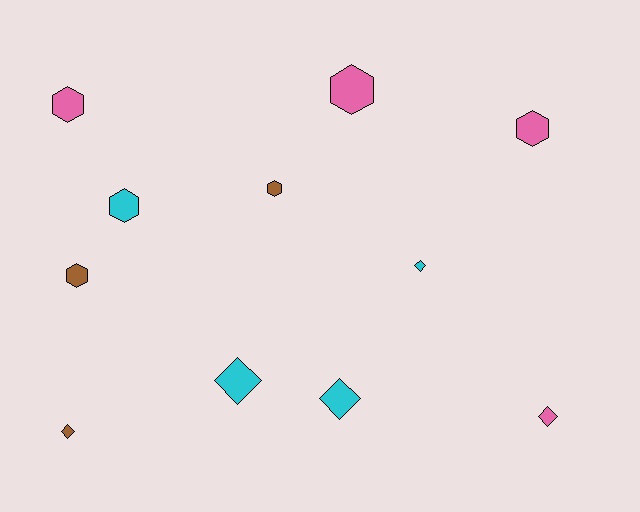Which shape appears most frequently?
Hexagon, with 6 objects.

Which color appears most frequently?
Pink, with 4 objects.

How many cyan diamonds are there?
There are 3 cyan diamonds.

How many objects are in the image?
There are 11 objects.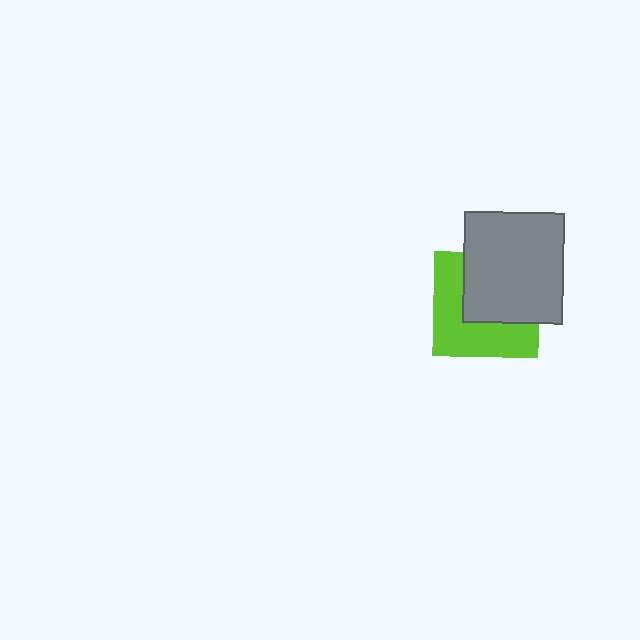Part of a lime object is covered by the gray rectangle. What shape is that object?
It is a square.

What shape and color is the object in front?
The object in front is a gray rectangle.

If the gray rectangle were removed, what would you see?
You would see the complete lime square.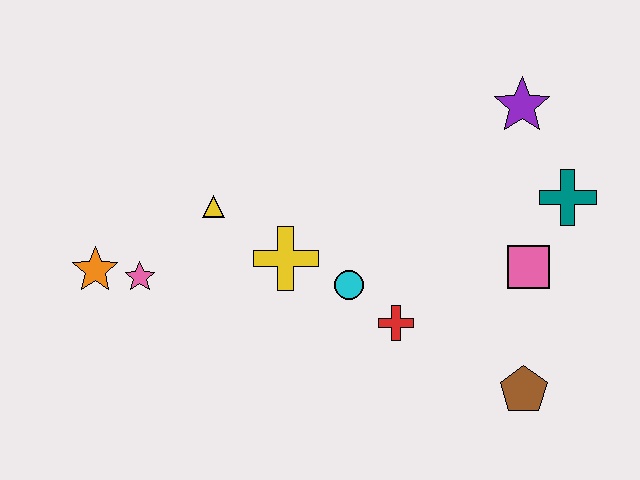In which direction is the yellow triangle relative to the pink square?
The yellow triangle is to the left of the pink square.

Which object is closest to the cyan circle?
The red cross is closest to the cyan circle.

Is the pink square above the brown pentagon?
Yes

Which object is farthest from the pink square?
The orange star is farthest from the pink square.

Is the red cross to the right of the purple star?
No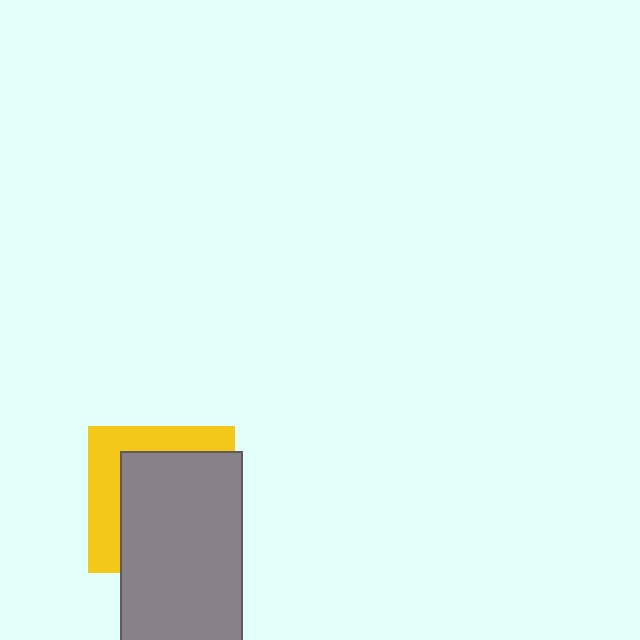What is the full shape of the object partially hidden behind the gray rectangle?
The partially hidden object is a yellow square.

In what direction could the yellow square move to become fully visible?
The yellow square could move toward the upper-left. That would shift it out from behind the gray rectangle entirely.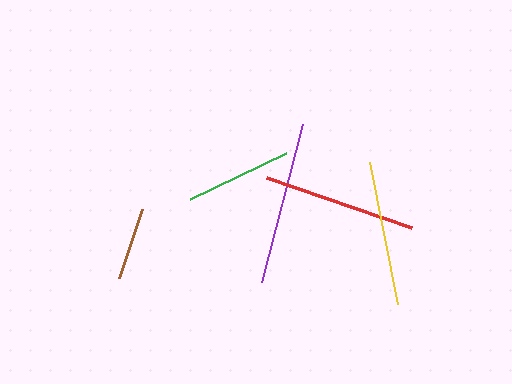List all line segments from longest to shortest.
From longest to shortest: purple, red, yellow, green, brown.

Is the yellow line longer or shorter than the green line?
The yellow line is longer than the green line.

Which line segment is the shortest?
The brown line is the shortest at approximately 73 pixels.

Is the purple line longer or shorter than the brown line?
The purple line is longer than the brown line.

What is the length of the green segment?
The green segment is approximately 106 pixels long.